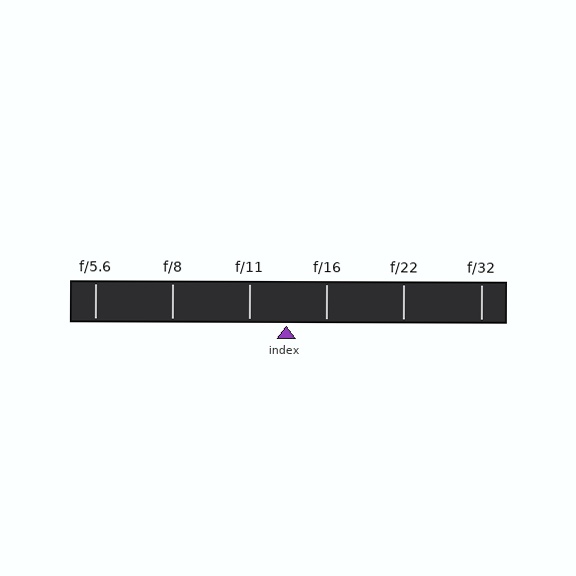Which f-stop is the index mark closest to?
The index mark is closest to f/11.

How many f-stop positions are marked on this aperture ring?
There are 6 f-stop positions marked.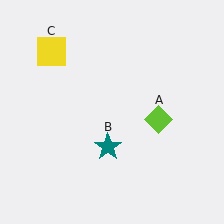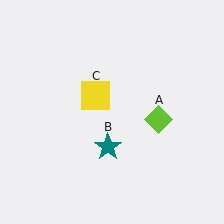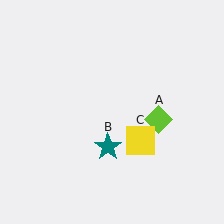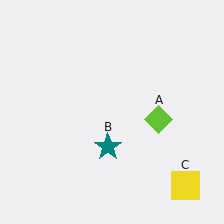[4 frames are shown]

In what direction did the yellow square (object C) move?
The yellow square (object C) moved down and to the right.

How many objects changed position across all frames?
1 object changed position: yellow square (object C).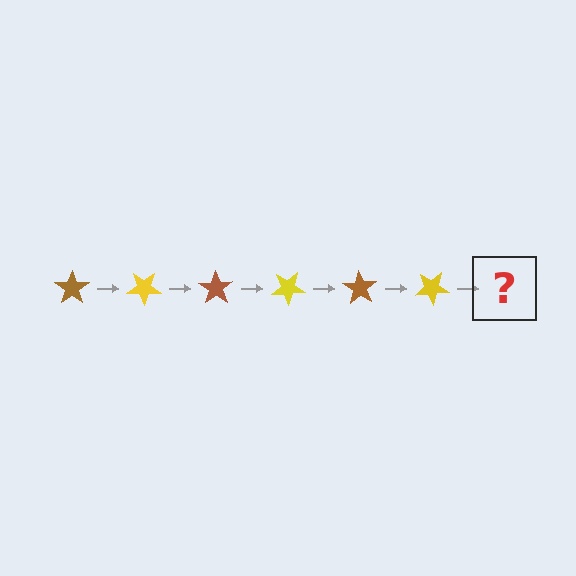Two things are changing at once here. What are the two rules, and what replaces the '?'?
The two rules are that it rotates 35 degrees each step and the color cycles through brown and yellow. The '?' should be a brown star, rotated 210 degrees from the start.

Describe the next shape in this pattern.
It should be a brown star, rotated 210 degrees from the start.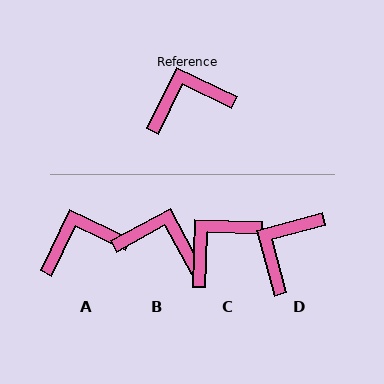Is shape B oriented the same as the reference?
No, it is off by about 36 degrees.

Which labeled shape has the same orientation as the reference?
A.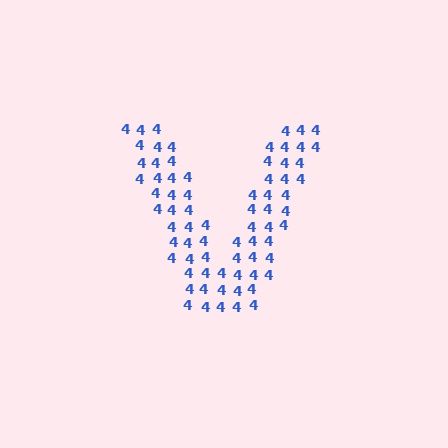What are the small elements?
The small elements are digit 4's.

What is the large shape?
The large shape is the letter V.